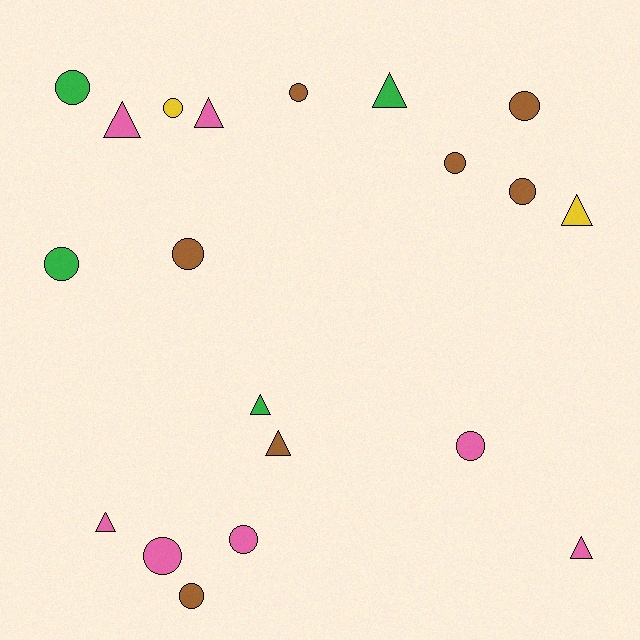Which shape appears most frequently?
Circle, with 12 objects.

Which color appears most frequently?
Brown, with 7 objects.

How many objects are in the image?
There are 20 objects.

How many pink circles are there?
There are 3 pink circles.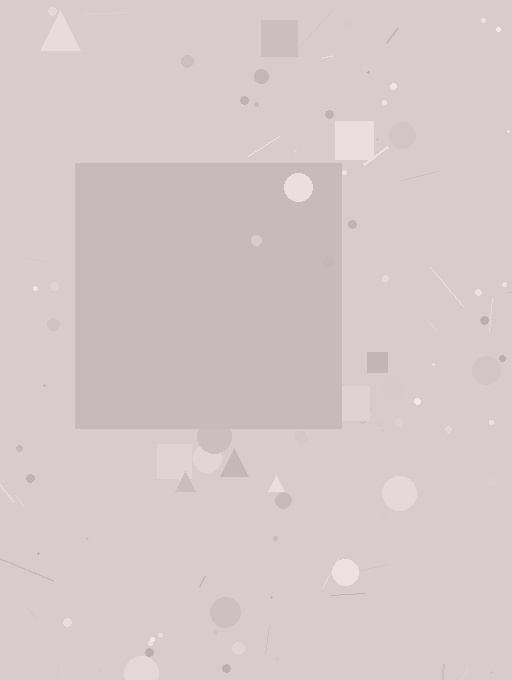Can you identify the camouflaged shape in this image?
The camouflaged shape is a square.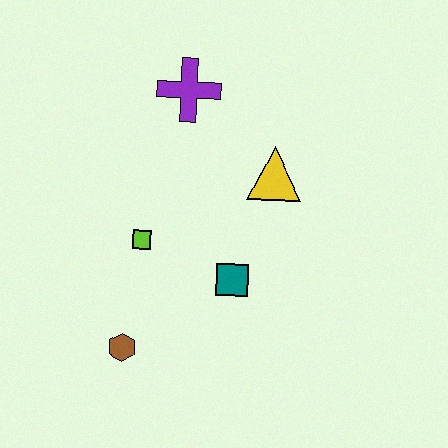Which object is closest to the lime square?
The teal square is closest to the lime square.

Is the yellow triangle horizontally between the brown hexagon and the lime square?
No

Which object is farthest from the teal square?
The purple cross is farthest from the teal square.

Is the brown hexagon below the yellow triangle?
Yes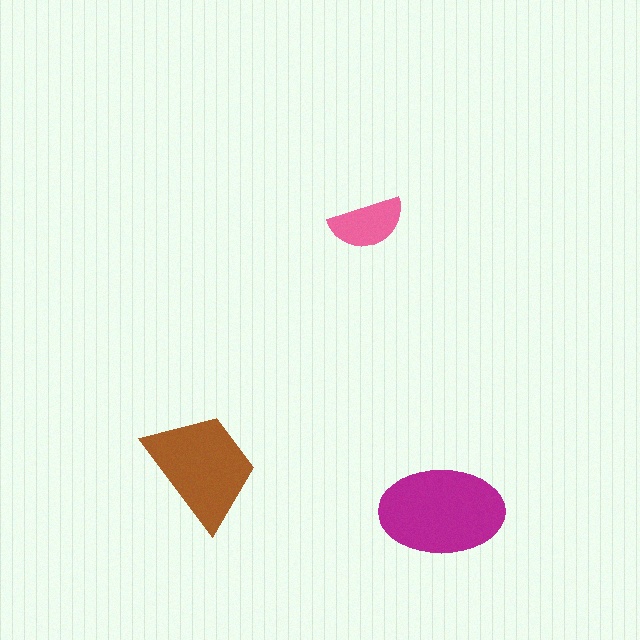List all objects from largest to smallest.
The magenta ellipse, the brown trapezoid, the pink semicircle.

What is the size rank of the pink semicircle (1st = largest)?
3rd.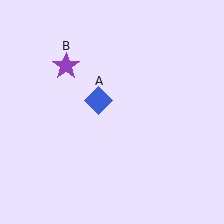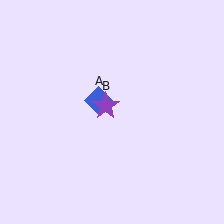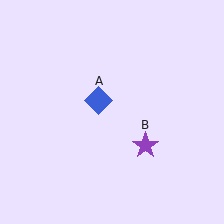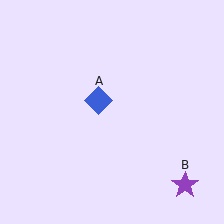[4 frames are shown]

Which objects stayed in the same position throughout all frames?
Blue diamond (object A) remained stationary.